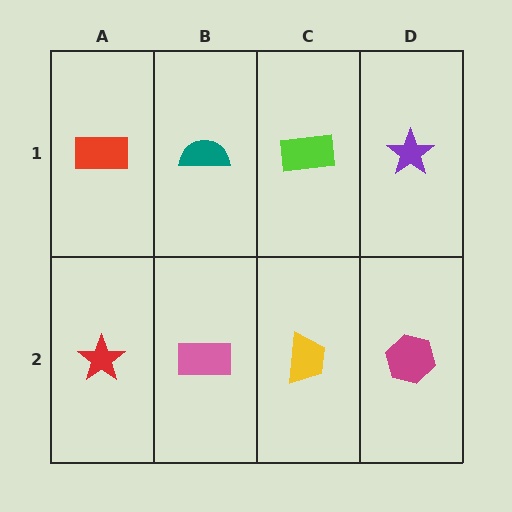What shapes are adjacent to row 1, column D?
A magenta hexagon (row 2, column D), a lime rectangle (row 1, column C).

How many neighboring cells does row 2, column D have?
2.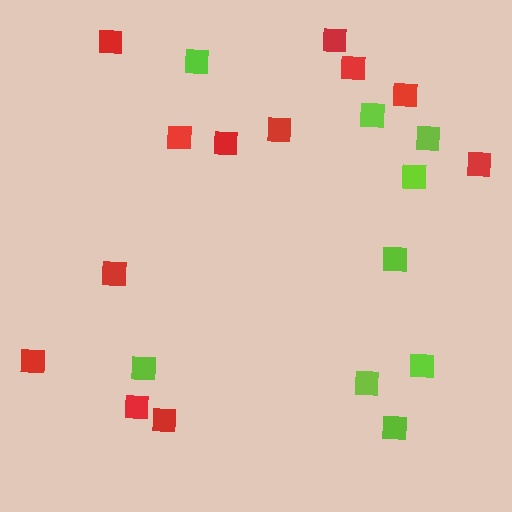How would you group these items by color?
There are 2 groups: one group of red squares (12) and one group of lime squares (9).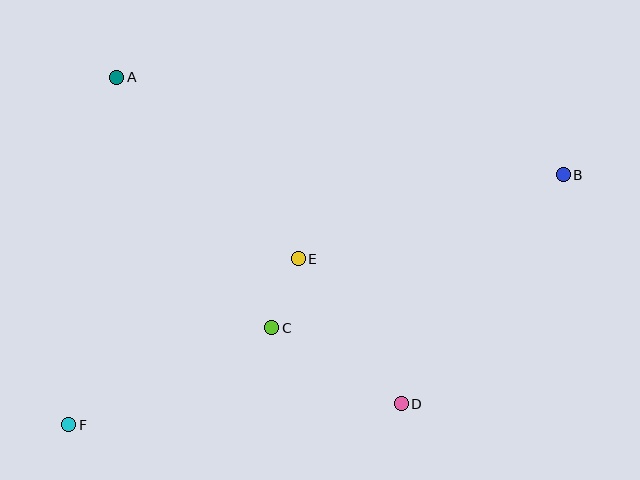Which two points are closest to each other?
Points C and E are closest to each other.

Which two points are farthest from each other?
Points B and F are farthest from each other.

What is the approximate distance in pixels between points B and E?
The distance between B and E is approximately 278 pixels.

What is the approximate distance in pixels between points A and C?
The distance between A and C is approximately 295 pixels.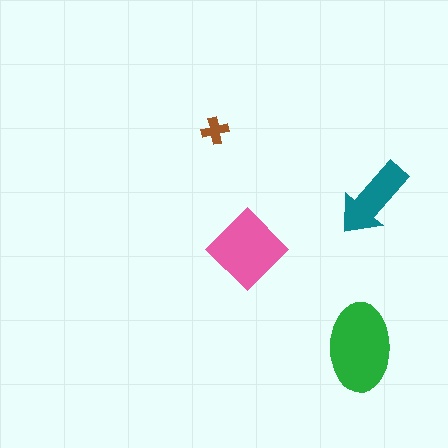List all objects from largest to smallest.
The green ellipse, the pink diamond, the teal arrow, the brown cross.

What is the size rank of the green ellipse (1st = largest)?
1st.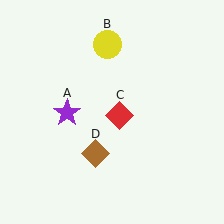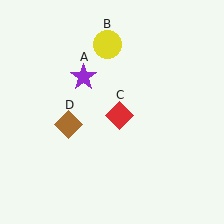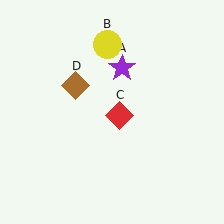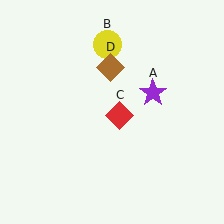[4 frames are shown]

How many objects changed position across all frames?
2 objects changed position: purple star (object A), brown diamond (object D).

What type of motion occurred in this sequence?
The purple star (object A), brown diamond (object D) rotated clockwise around the center of the scene.